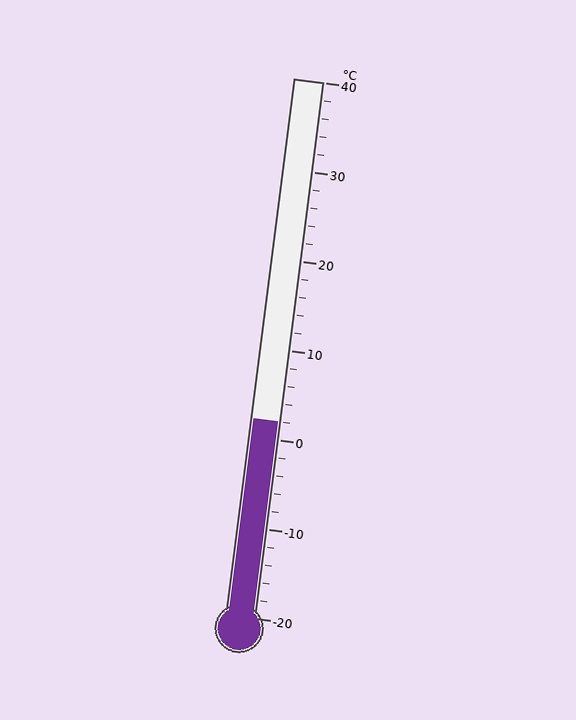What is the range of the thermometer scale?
The thermometer scale ranges from -20°C to 40°C.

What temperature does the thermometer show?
The thermometer shows approximately 2°C.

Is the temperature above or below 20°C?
The temperature is below 20°C.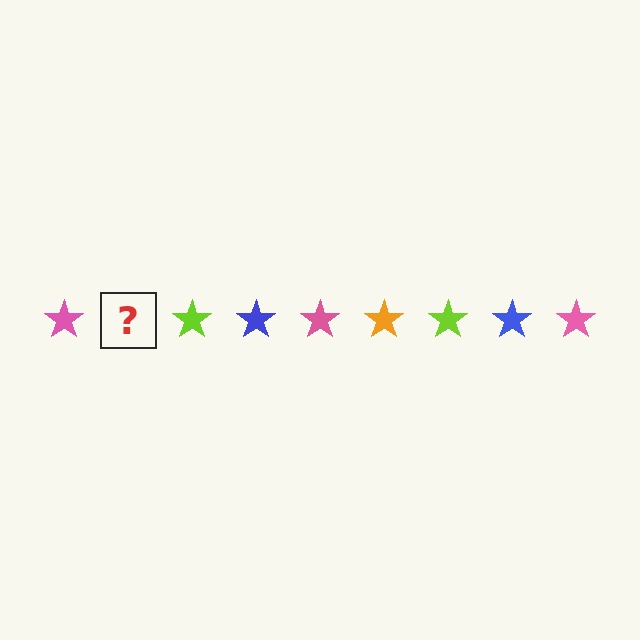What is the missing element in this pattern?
The missing element is an orange star.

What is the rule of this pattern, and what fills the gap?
The rule is that the pattern cycles through pink, orange, lime, blue stars. The gap should be filled with an orange star.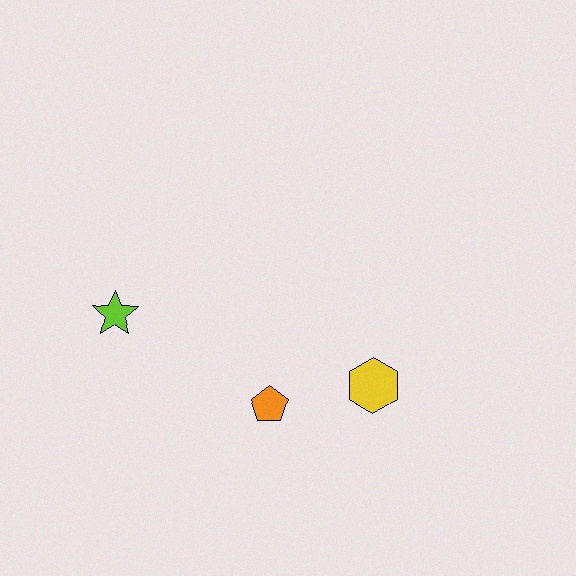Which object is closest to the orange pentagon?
The yellow hexagon is closest to the orange pentagon.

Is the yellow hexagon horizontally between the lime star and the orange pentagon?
No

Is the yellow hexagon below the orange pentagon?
No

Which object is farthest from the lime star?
The yellow hexagon is farthest from the lime star.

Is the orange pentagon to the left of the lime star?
No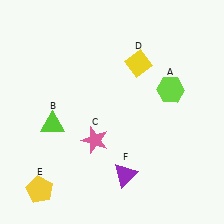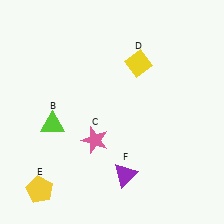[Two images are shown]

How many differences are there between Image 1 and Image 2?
There is 1 difference between the two images.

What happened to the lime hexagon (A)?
The lime hexagon (A) was removed in Image 2. It was in the top-right area of Image 1.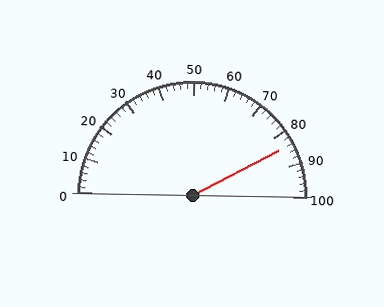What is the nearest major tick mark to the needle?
The nearest major tick mark is 80.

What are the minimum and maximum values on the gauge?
The gauge ranges from 0 to 100.